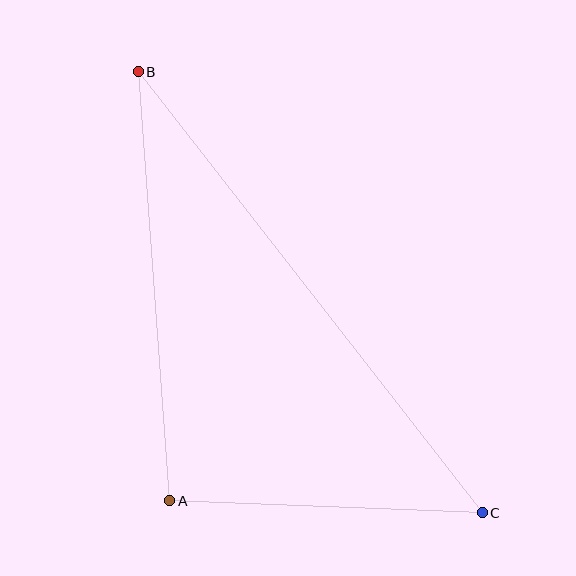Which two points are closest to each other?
Points A and C are closest to each other.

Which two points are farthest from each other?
Points B and C are farthest from each other.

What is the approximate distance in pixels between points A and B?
The distance between A and B is approximately 430 pixels.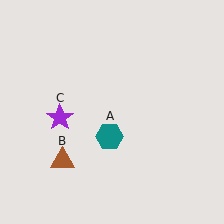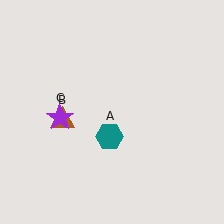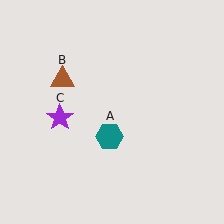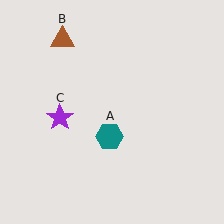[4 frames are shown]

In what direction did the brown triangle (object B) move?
The brown triangle (object B) moved up.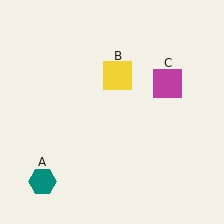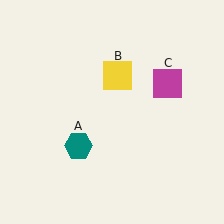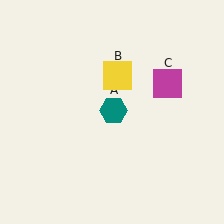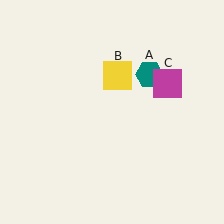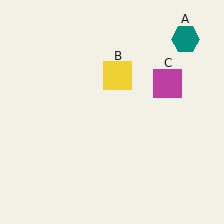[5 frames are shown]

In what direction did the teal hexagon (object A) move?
The teal hexagon (object A) moved up and to the right.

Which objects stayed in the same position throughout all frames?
Yellow square (object B) and magenta square (object C) remained stationary.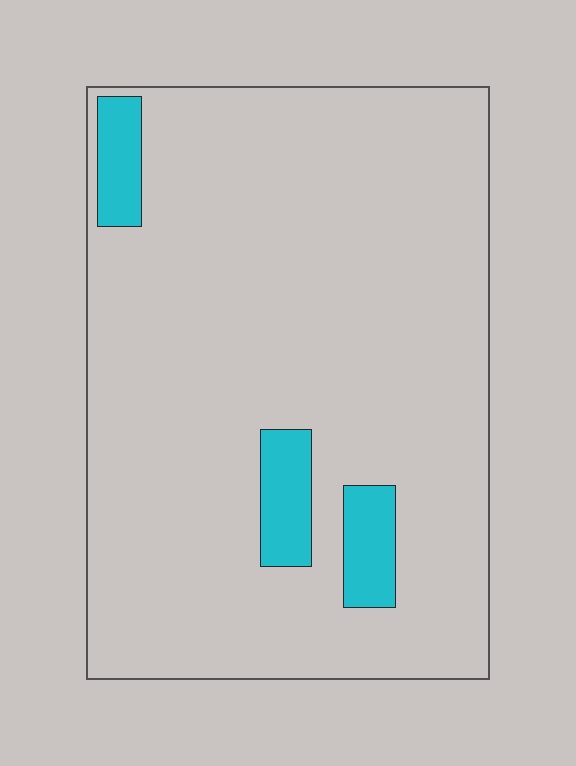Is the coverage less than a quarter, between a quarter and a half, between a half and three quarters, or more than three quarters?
Less than a quarter.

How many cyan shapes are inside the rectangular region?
3.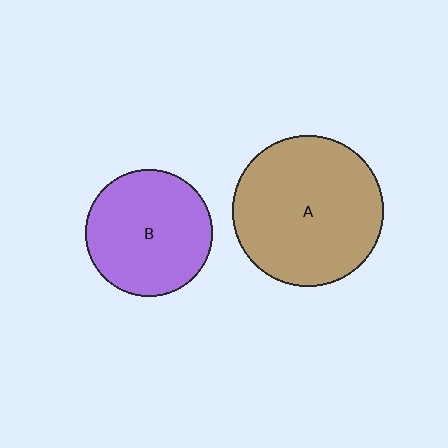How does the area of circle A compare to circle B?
Approximately 1.4 times.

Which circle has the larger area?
Circle A (brown).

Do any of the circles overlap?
No, none of the circles overlap.